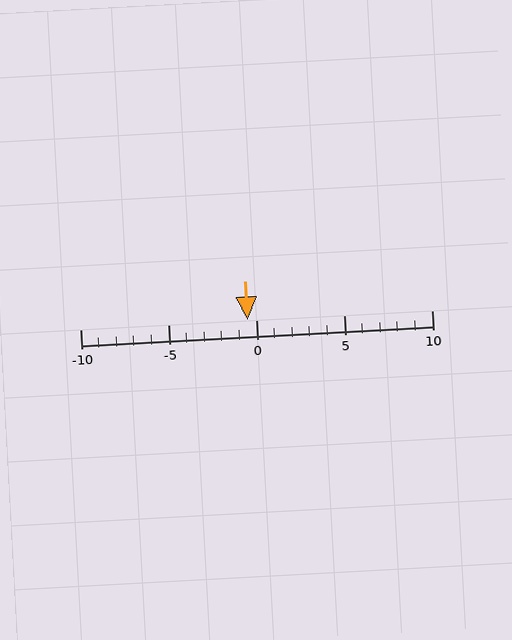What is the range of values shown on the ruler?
The ruler shows values from -10 to 10.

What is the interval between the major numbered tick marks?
The major tick marks are spaced 5 units apart.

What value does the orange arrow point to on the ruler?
The orange arrow points to approximately 0.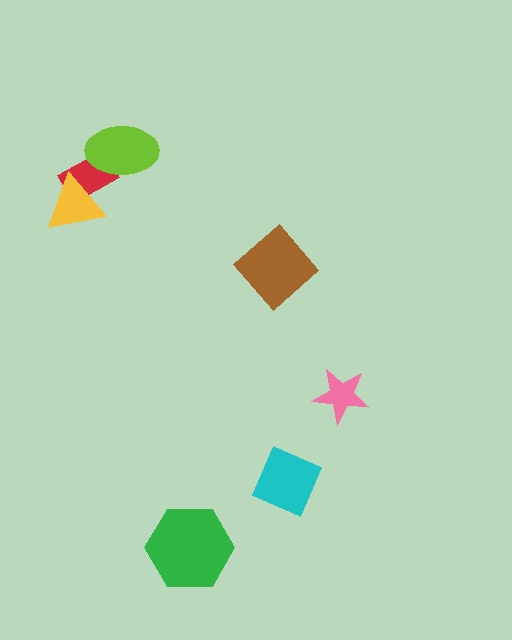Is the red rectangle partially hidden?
Yes, it is partially covered by another shape.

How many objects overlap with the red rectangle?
2 objects overlap with the red rectangle.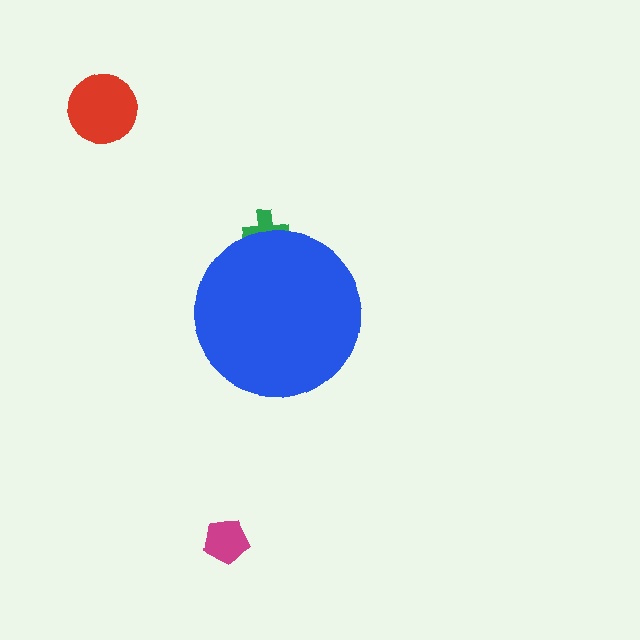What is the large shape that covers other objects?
A blue circle.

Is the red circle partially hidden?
No, the red circle is fully visible.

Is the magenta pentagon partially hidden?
No, the magenta pentagon is fully visible.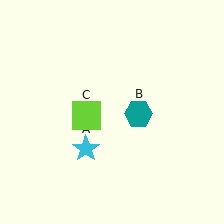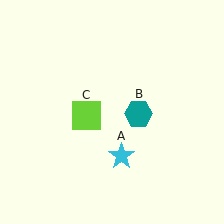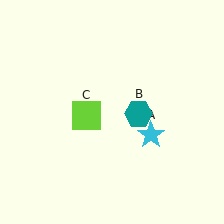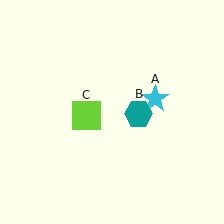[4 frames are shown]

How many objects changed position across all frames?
1 object changed position: cyan star (object A).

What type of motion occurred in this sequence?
The cyan star (object A) rotated counterclockwise around the center of the scene.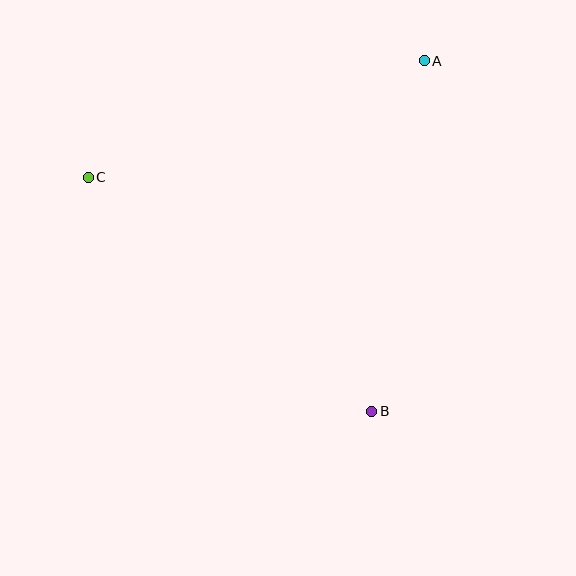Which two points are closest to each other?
Points A and B are closest to each other.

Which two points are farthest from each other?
Points B and C are farthest from each other.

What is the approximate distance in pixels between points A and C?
The distance between A and C is approximately 355 pixels.